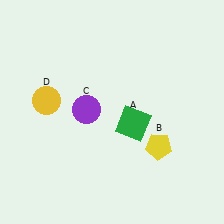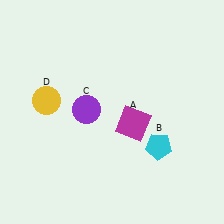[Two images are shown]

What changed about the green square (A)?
In Image 1, A is green. In Image 2, it changed to magenta.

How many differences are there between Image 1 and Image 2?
There are 2 differences between the two images.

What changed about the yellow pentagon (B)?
In Image 1, B is yellow. In Image 2, it changed to cyan.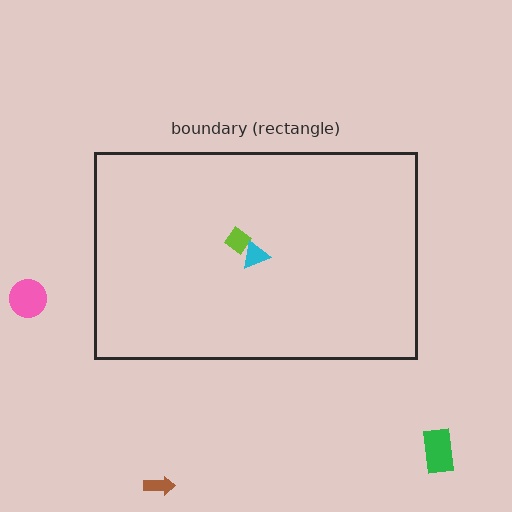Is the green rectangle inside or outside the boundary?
Outside.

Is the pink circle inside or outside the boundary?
Outside.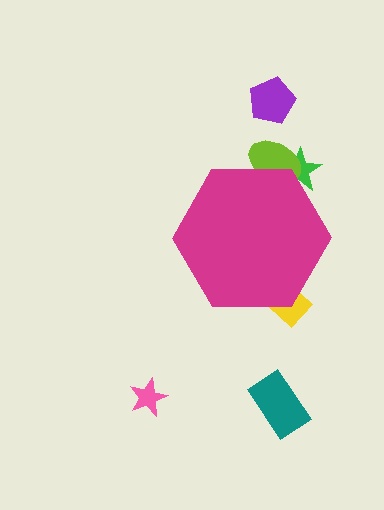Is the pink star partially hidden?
No, the pink star is fully visible.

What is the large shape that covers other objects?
A magenta hexagon.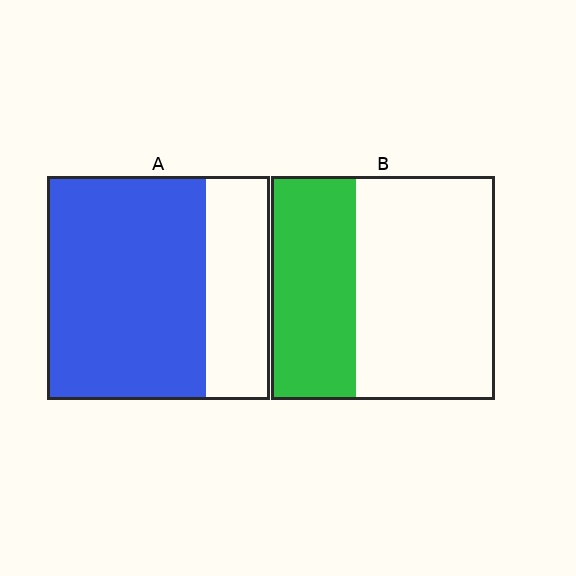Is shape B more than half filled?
No.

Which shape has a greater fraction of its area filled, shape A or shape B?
Shape A.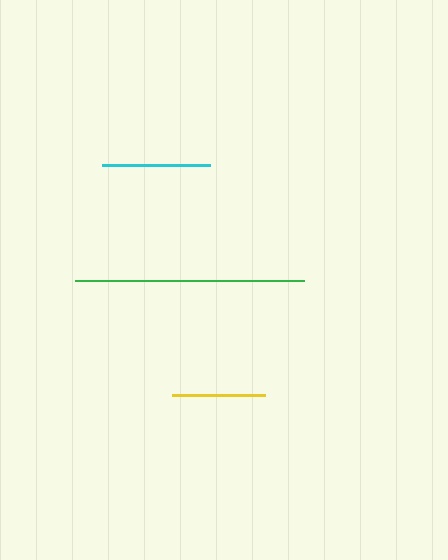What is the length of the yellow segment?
The yellow segment is approximately 93 pixels long.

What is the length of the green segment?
The green segment is approximately 229 pixels long.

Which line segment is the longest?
The green line is the longest at approximately 229 pixels.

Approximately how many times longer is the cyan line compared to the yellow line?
The cyan line is approximately 1.2 times the length of the yellow line.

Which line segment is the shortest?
The yellow line is the shortest at approximately 93 pixels.